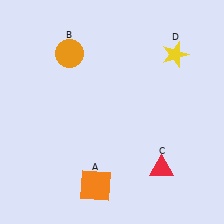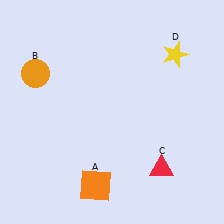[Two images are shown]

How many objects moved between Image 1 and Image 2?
1 object moved between the two images.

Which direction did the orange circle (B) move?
The orange circle (B) moved left.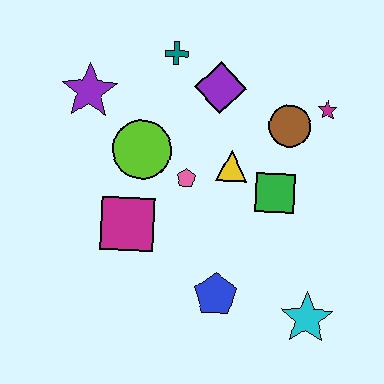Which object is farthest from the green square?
The purple star is farthest from the green square.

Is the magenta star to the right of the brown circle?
Yes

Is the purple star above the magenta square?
Yes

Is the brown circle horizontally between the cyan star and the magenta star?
No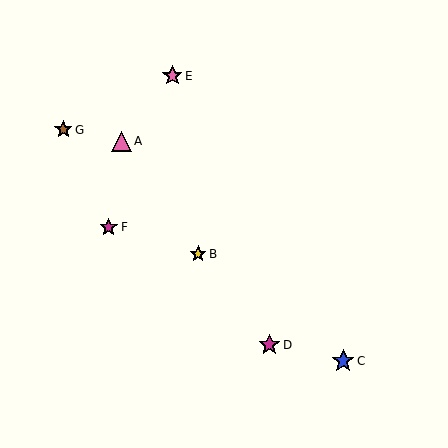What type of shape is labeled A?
Shape A is a pink triangle.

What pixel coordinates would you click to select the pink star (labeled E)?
Click at (172, 76) to select the pink star E.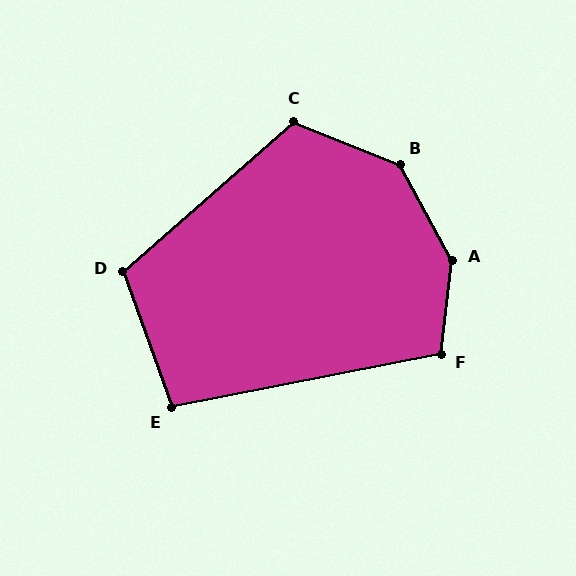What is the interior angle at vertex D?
Approximately 111 degrees (obtuse).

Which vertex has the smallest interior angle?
E, at approximately 99 degrees.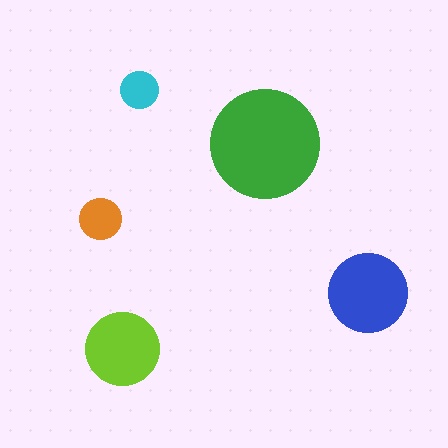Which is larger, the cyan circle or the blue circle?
The blue one.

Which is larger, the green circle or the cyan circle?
The green one.